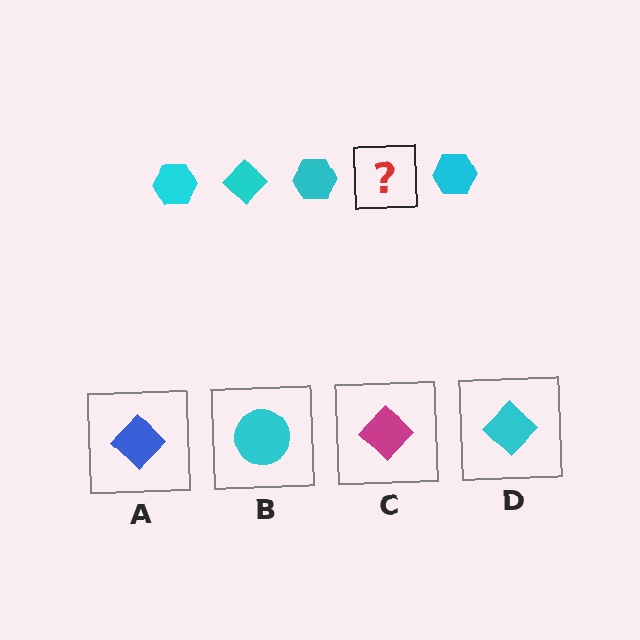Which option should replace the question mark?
Option D.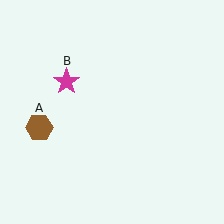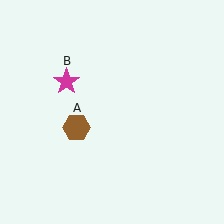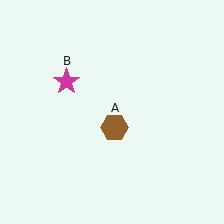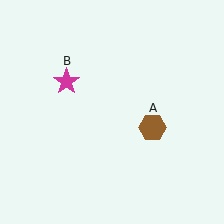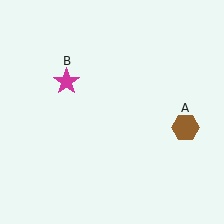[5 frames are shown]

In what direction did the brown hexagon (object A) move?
The brown hexagon (object A) moved right.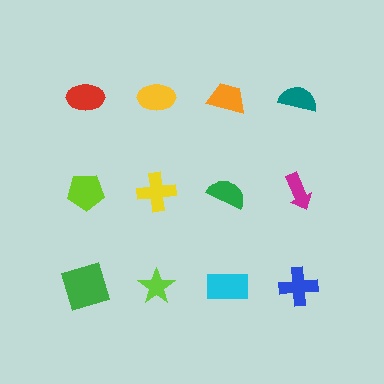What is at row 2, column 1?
A lime pentagon.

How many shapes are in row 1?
4 shapes.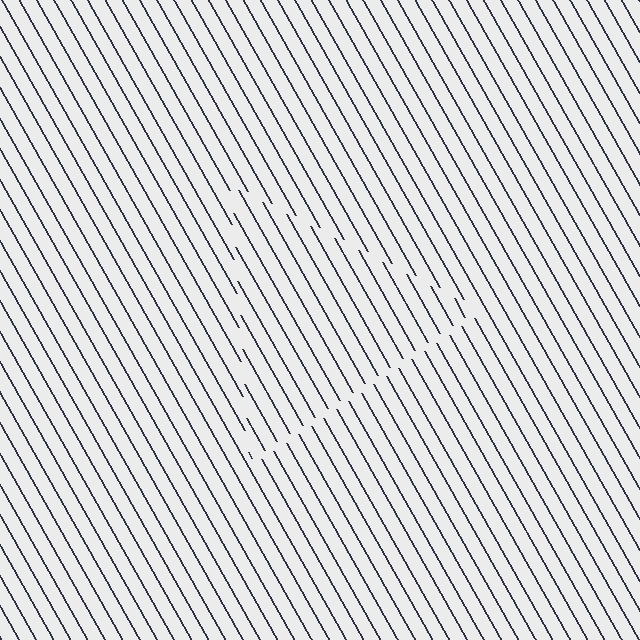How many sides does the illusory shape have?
3 sides — the line-ends trace a triangle.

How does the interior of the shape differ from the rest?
The interior of the shape contains the same grating, shifted by half a period — the contour is defined by the phase discontinuity where line-ends from the inner and outer gratings abut.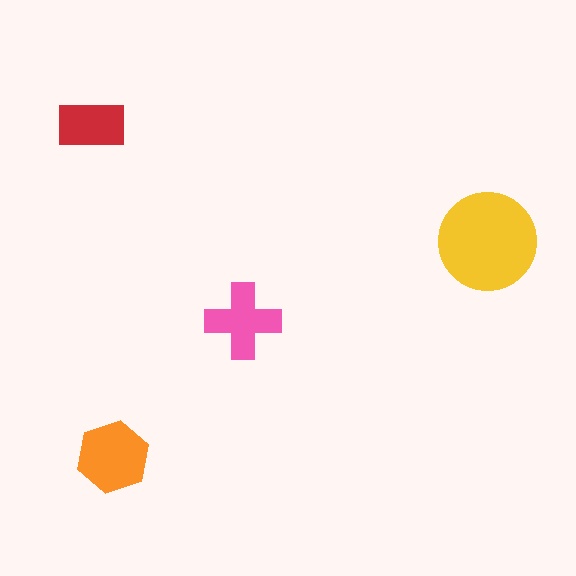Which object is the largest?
The yellow circle.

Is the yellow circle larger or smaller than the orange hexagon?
Larger.